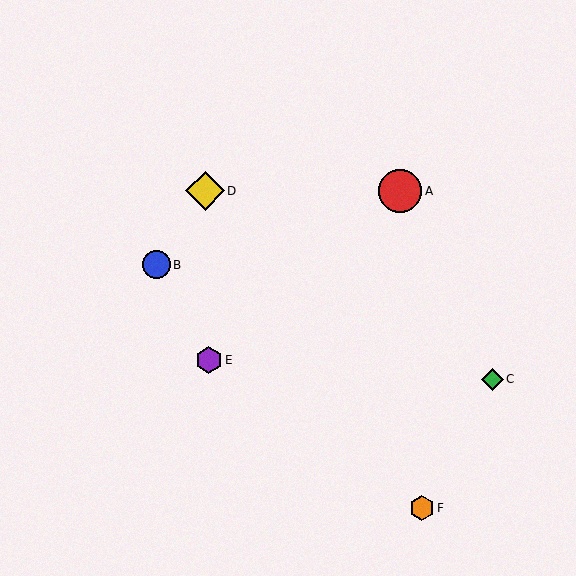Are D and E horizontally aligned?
No, D is at y≈191 and E is at y≈360.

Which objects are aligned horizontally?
Objects A, D are aligned horizontally.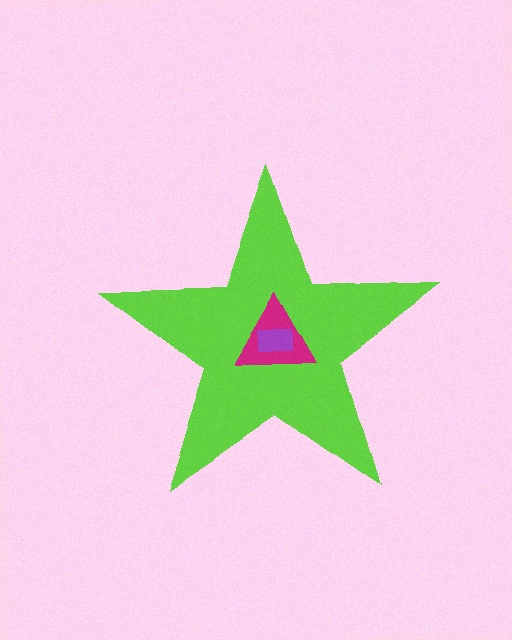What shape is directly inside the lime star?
The magenta triangle.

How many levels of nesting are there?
3.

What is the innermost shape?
The purple rectangle.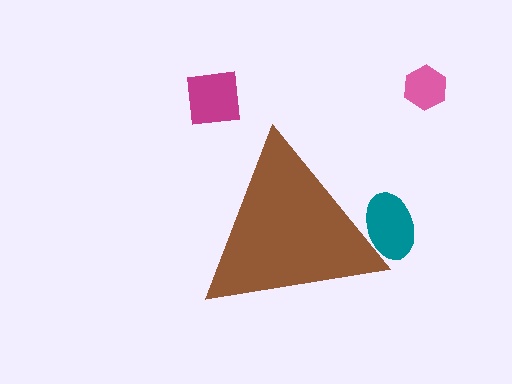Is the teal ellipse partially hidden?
Yes, the teal ellipse is partially hidden behind the brown triangle.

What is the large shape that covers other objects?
A brown triangle.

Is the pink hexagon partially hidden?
No, the pink hexagon is fully visible.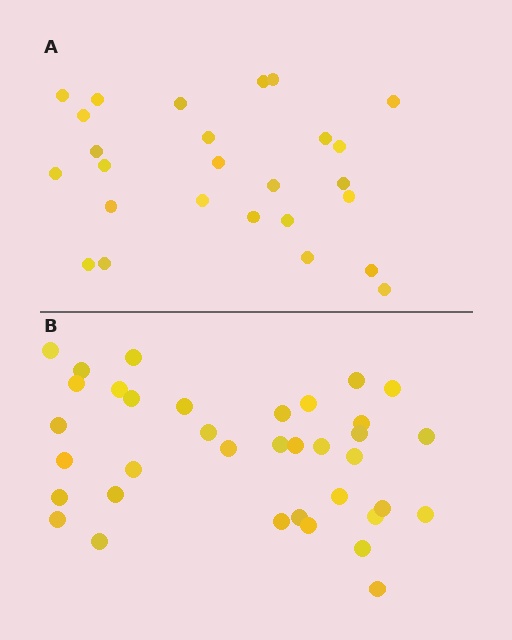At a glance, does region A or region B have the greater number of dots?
Region B (the bottom region) has more dots.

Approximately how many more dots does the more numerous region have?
Region B has roughly 10 or so more dots than region A.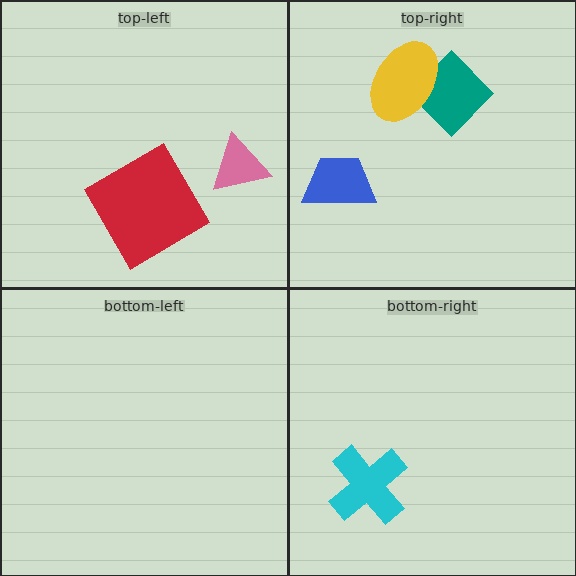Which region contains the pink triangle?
The top-left region.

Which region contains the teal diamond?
The top-right region.